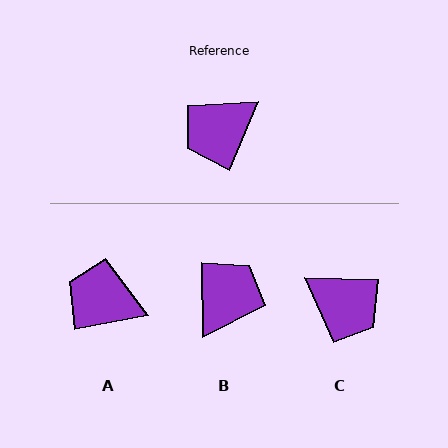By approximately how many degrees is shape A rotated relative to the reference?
Approximately 57 degrees clockwise.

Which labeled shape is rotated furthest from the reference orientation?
B, about 157 degrees away.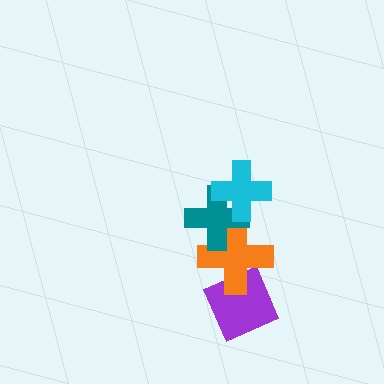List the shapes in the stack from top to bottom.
From top to bottom: the cyan cross, the teal cross, the orange cross, the purple diamond.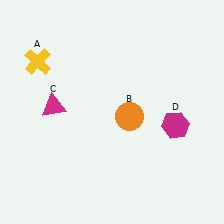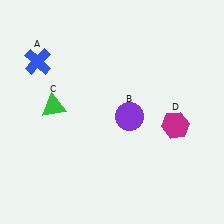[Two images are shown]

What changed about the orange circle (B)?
In Image 1, B is orange. In Image 2, it changed to purple.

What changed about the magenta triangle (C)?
In Image 1, C is magenta. In Image 2, it changed to green.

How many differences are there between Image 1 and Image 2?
There are 3 differences between the two images.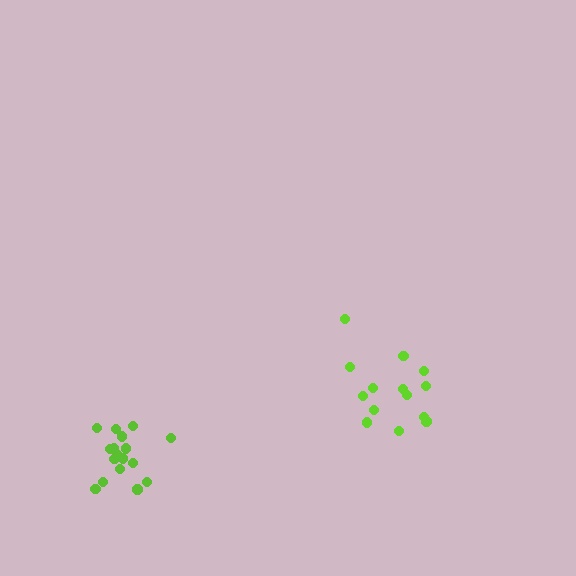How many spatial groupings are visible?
There are 2 spatial groupings.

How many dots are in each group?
Group 1: 17 dots, Group 2: 14 dots (31 total).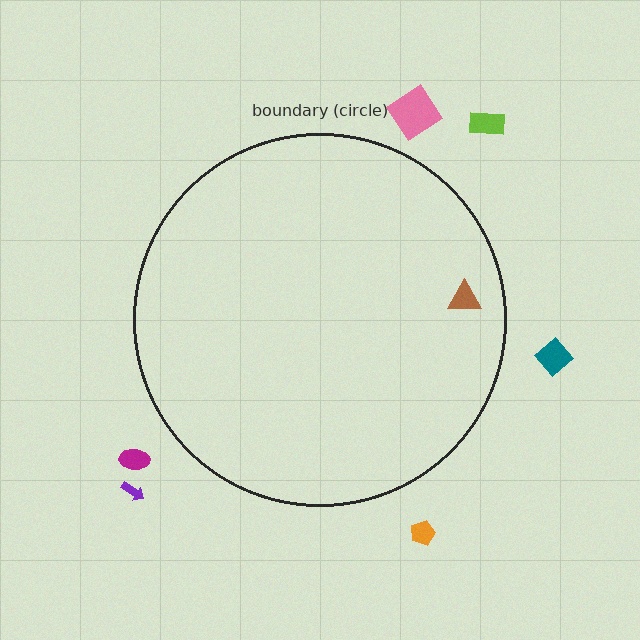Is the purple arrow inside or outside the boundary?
Outside.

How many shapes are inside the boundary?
1 inside, 6 outside.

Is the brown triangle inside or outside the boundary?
Inside.